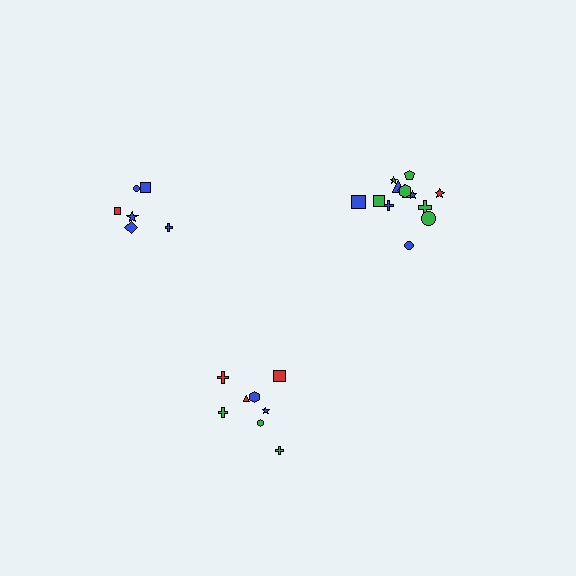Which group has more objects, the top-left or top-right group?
The top-right group.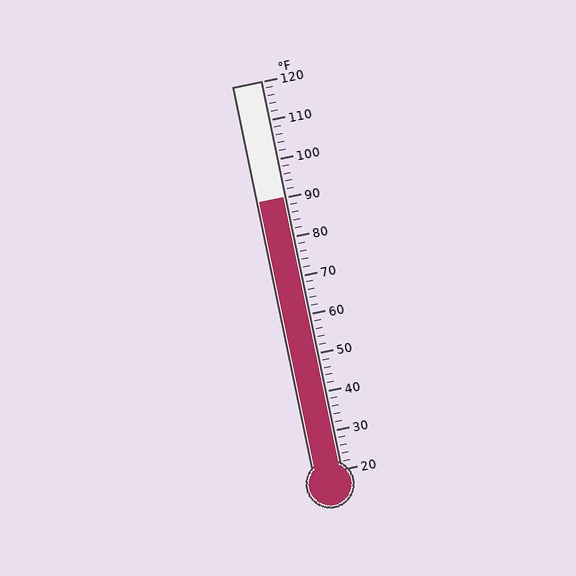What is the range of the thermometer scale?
The thermometer scale ranges from 20°F to 120°F.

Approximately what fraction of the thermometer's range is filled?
The thermometer is filled to approximately 70% of its range.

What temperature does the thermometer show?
The thermometer shows approximately 90°F.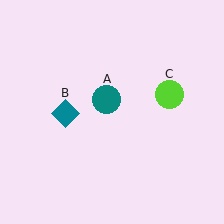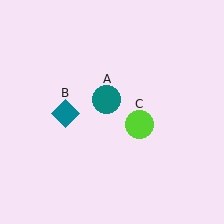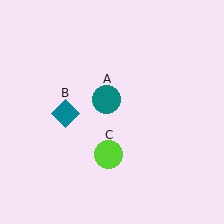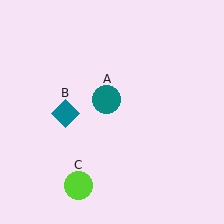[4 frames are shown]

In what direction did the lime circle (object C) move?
The lime circle (object C) moved down and to the left.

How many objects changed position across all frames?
1 object changed position: lime circle (object C).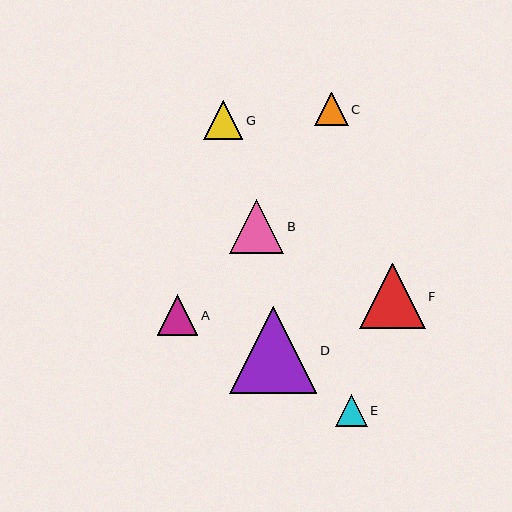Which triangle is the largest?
Triangle D is the largest with a size of approximately 87 pixels.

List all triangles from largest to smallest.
From largest to smallest: D, F, B, A, G, C, E.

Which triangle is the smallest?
Triangle E is the smallest with a size of approximately 32 pixels.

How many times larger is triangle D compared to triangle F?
Triangle D is approximately 1.3 times the size of triangle F.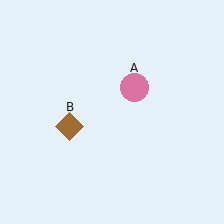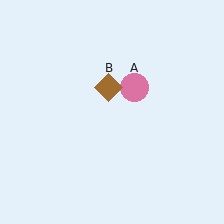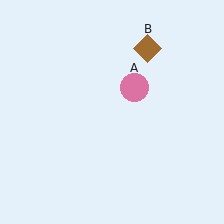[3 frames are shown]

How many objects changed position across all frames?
1 object changed position: brown diamond (object B).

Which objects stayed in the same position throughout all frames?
Pink circle (object A) remained stationary.